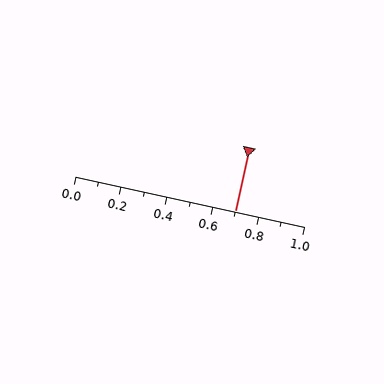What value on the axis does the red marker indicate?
The marker indicates approximately 0.7.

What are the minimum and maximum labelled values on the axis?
The axis runs from 0.0 to 1.0.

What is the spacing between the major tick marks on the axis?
The major ticks are spaced 0.2 apart.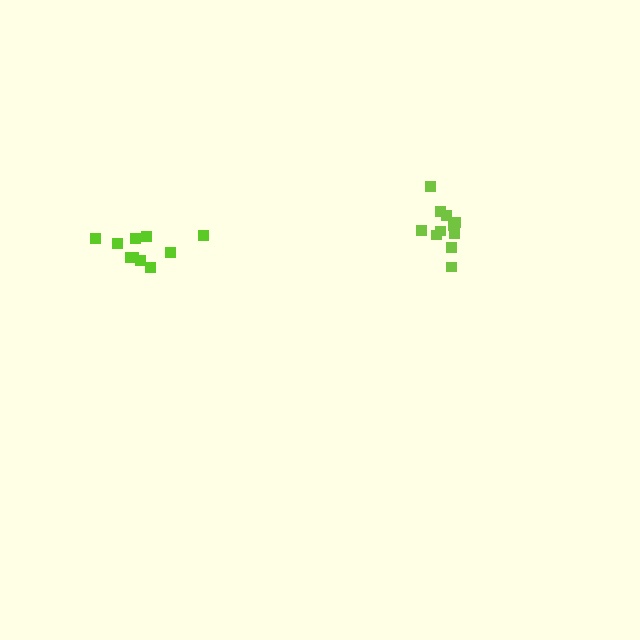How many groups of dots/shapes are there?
There are 2 groups.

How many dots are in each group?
Group 1: 11 dots, Group 2: 10 dots (21 total).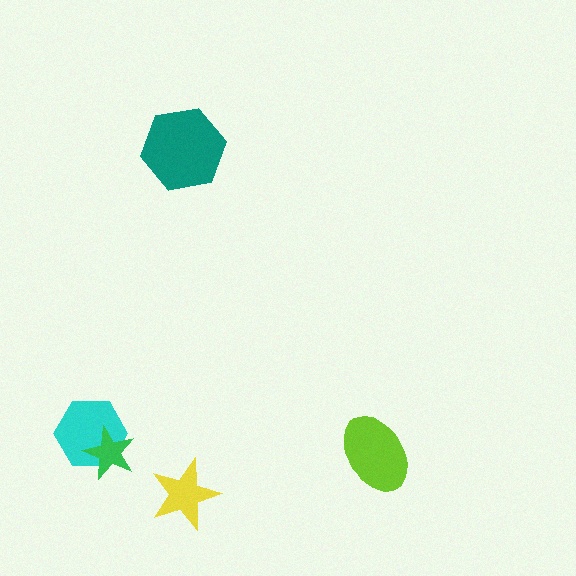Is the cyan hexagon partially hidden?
Yes, it is partially covered by another shape.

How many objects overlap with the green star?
1 object overlaps with the green star.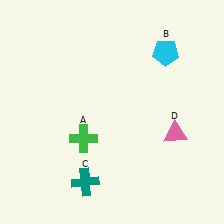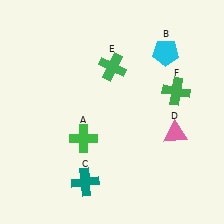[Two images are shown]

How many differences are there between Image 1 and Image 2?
There are 2 differences between the two images.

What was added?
A green cross (E), a green cross (F) were added in Image 2.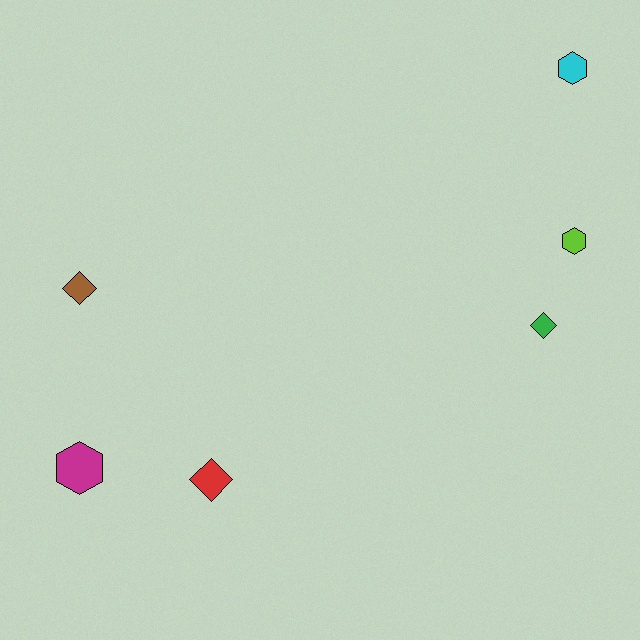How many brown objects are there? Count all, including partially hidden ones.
There is 1 brown object.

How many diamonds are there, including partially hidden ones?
There are 3 diamonds.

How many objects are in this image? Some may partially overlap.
There are 6 objects.